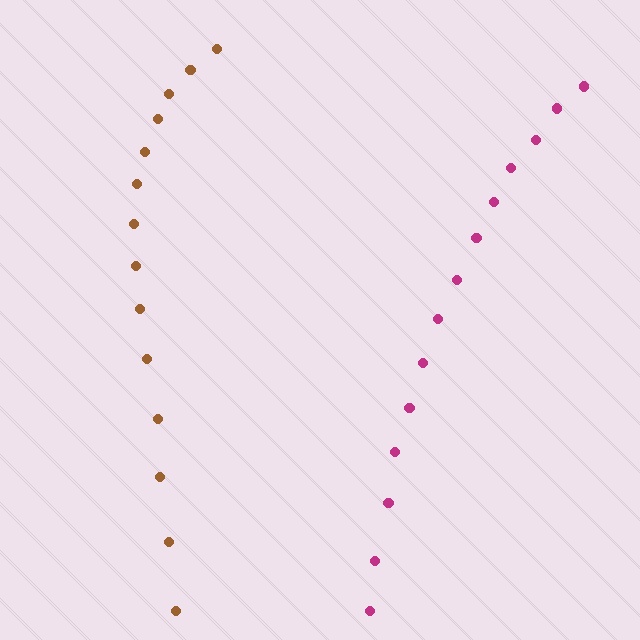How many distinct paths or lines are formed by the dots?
There are 2 distinct paths.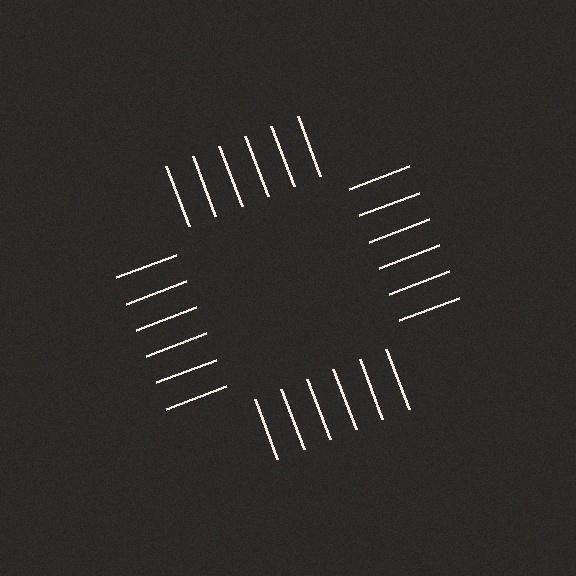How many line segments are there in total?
24 — 6 along each of the 4 edges.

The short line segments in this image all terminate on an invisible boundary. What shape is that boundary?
An illusory square — the line segments terminate on its edges but no continuous stroke is drawn.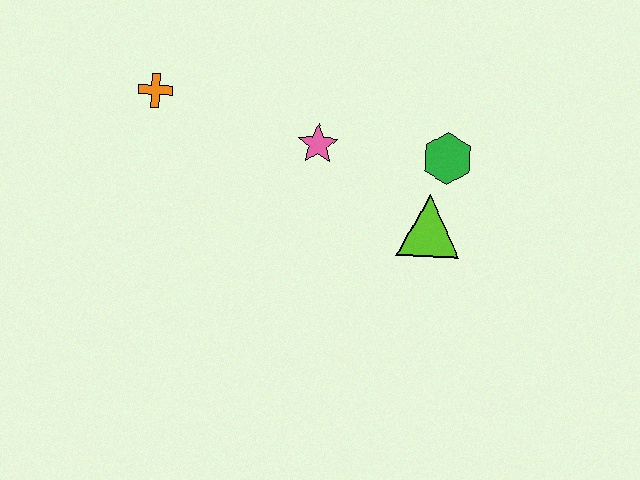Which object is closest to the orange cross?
The pink star is closest to the orange cross.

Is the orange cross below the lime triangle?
No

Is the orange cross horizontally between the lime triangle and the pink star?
No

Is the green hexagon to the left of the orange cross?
No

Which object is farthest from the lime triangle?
The orange cross is farthest from the lime triangle.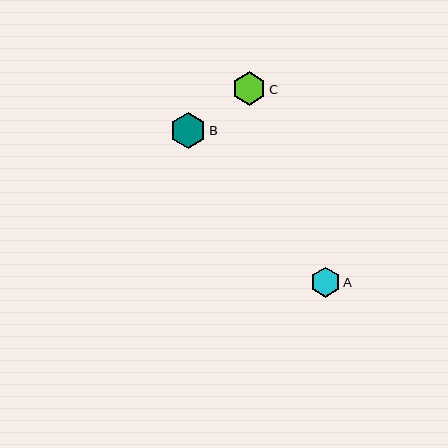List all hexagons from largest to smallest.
From largest to smallest: B, C, A.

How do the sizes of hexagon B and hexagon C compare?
Hexagon B and hexagon C are approximately the same size.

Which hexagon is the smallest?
Hexagon A is the smallest with a size of approximately 30 pixels.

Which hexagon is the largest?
Hexagon B is the largest with a size of approximately 36 pixels.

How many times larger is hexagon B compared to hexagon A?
Hexagon B is approximately 1.2 times the size of hexagon A.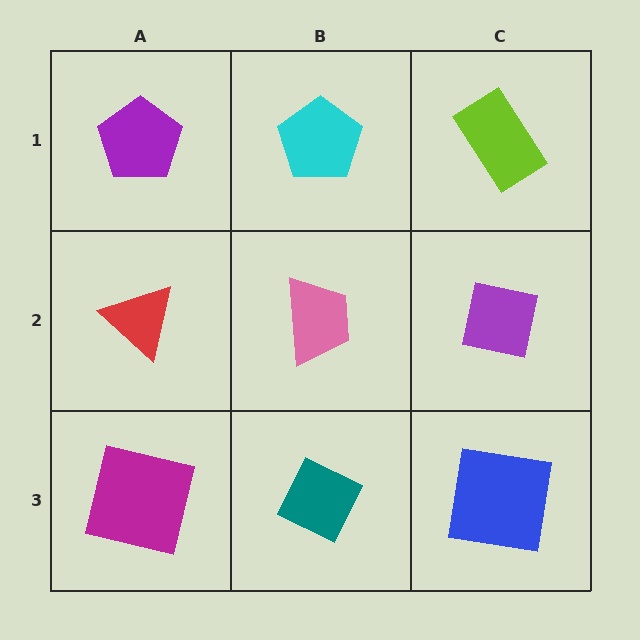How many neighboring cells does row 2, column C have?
3.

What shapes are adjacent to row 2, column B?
A cyan pentagon (row 1, column B), a teal diamond (row 3, column B), a red triangle (row 2, column A), a purple square (row 2, column C).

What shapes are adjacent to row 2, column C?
A lime rectangle (row 1, column C), a blue square (row 3, column C), a pink trapezoid (row 2, column B).